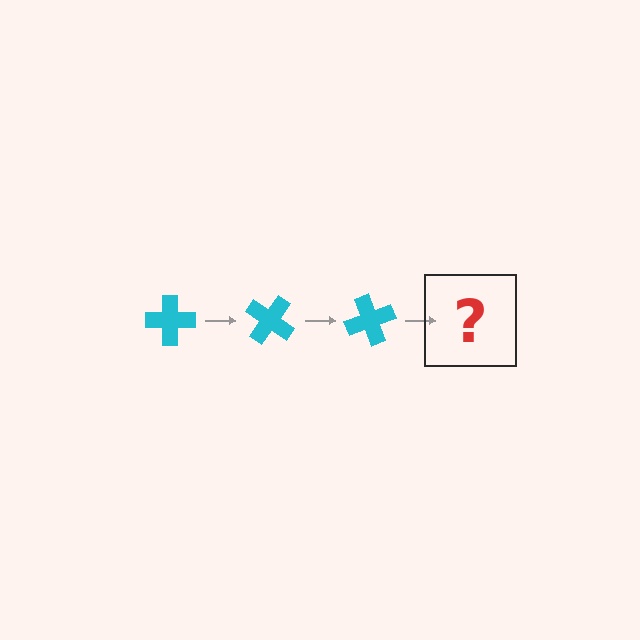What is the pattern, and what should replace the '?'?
The pattern is that the cross rotates 35 degrees each step. The '?' should be a cyan cross rotated 105 degrees.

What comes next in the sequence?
The next element should be a cyan cross rotated 105 degrees.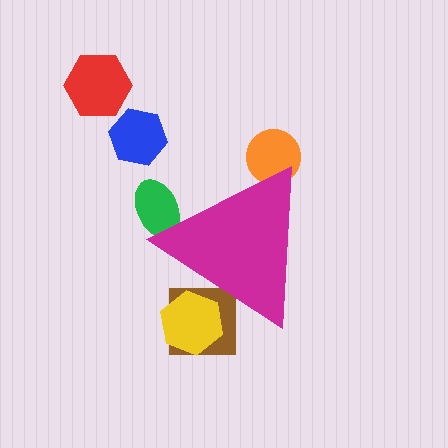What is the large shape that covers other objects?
A magenta triangle.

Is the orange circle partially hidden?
Yes, the orange circle is partially hidden behind the magenta triangle.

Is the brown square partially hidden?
Yes, the brown square is partially hidden behind the magenta triangle.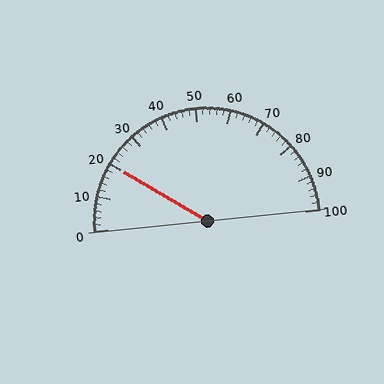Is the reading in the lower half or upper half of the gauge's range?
The reading is in the lower half of the range (0 to 100).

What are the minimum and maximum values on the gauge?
The gauge ranges from 0 to 100.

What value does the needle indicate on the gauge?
The needle indicates approximately 20.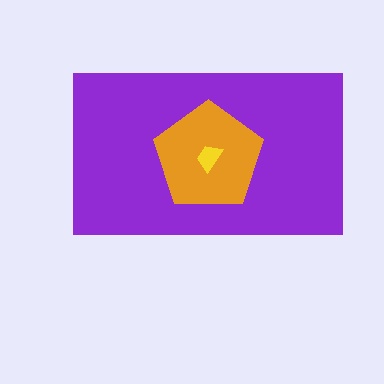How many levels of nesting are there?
3.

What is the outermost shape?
The purple rectangle.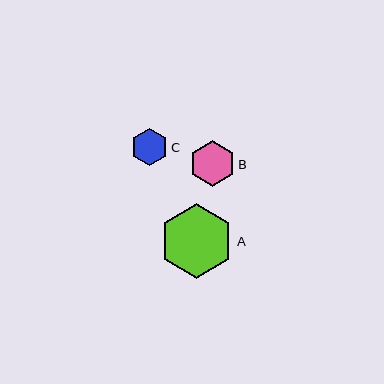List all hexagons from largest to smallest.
From largest to smallest: A, B, C.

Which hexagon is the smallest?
Hexagon C is the smallest with a size of approximately 37 pixels.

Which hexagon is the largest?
Hexagon A is the largest with a size of approximately 75 pixels.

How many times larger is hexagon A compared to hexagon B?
Hexagon A is approximately 1.6 times the size of hexagon B.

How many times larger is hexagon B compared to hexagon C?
Hexagon B is approximately 1.2 times the size of hexagon C.